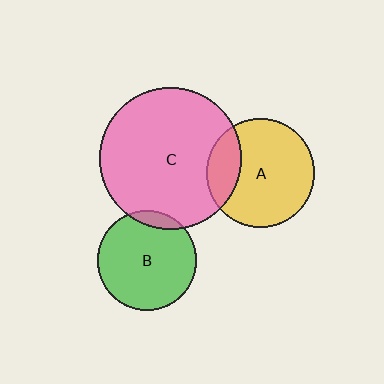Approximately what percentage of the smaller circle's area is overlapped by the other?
Approximately 10%.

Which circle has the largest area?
Circle C (pink).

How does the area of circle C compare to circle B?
Approximately 2.0 times.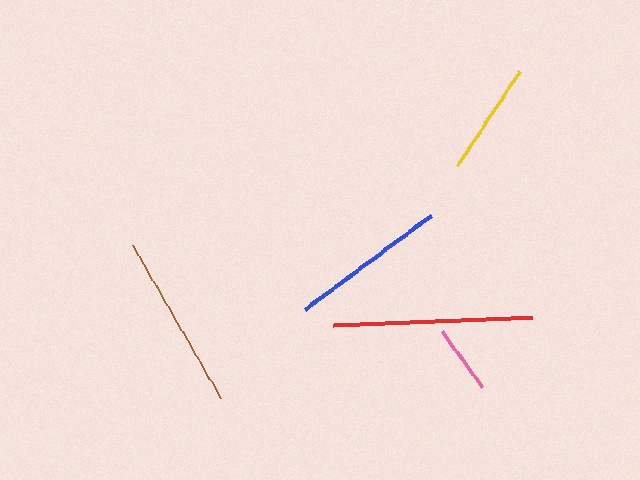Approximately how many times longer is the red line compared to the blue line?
The red line is approximately 1.3 times the length of the blue line.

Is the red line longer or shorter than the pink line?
The red line is longer than the pink line.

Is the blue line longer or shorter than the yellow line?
The blue line is longer than the yellow line.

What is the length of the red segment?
The red segment is approximately 199 pixels long.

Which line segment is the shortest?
The pink line is the shortest at approximately 68 pixels.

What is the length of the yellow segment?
The yellow segment is approximately 113 pixels long.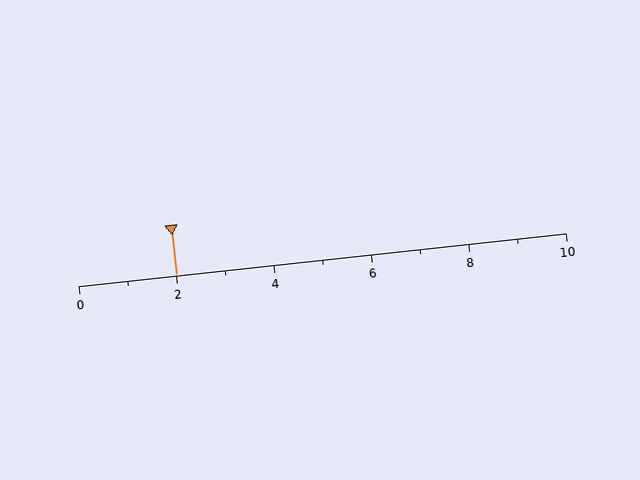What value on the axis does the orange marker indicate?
The marker indicates approximately 2.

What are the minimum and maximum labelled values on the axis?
The axis runs from 0 to 10.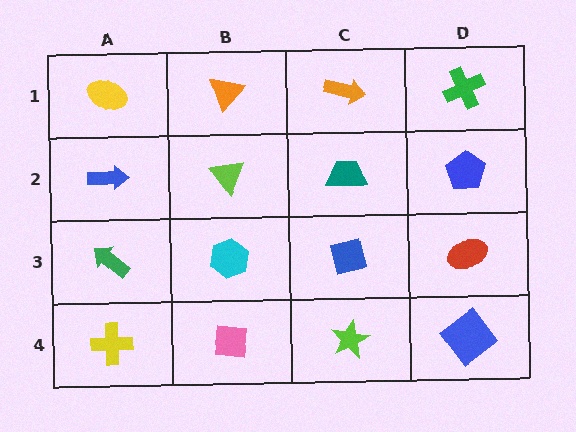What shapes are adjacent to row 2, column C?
An orange arrow (row 1, column C), a blue square (row 3, column C), a lime triangle (row 2, column B), a blue pentagon (row 2, column D).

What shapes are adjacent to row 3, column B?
A lime triangle (row 2, column B), a pink square (row 4, column B), a green arrow (row 3, column A), a blue square (row 3, column C).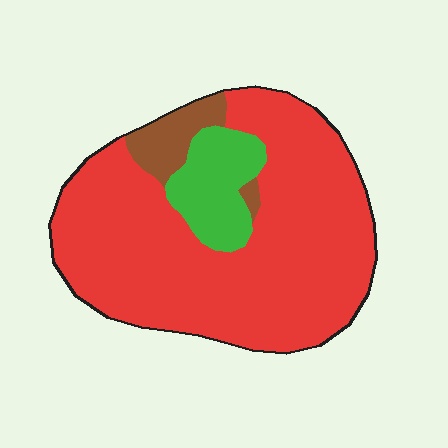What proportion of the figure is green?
Green covers about 15% of the figure.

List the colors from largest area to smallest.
From largest to smallest: red, green, brown.